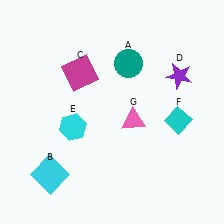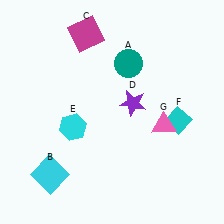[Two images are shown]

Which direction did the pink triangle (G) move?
The pink triangle (G) moved right.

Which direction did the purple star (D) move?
The purple star (D) moved left.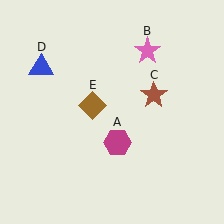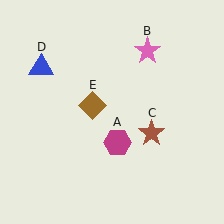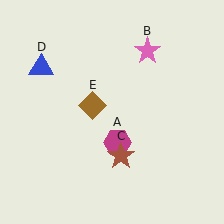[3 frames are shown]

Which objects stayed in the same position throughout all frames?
Magenta hexagon (object A) and pink star (object B) and blue triangle (object D) and brown diamond (object E) remained stationary.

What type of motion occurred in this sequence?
The brown star (object C) rotated clockwise around the center of the scene.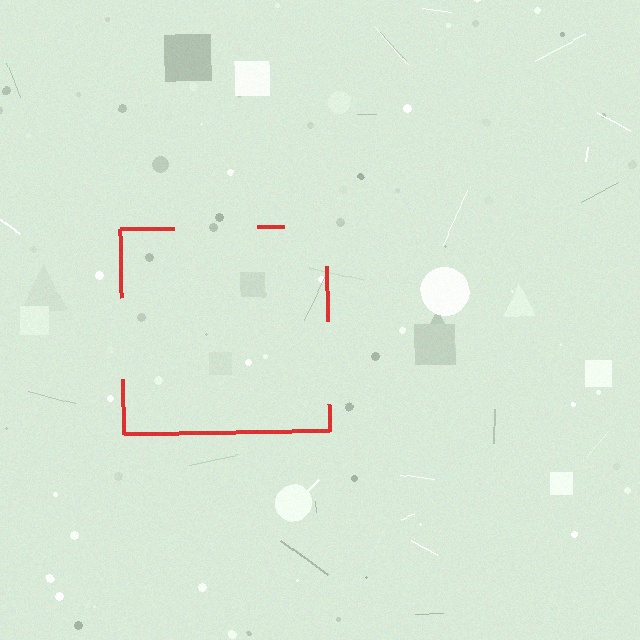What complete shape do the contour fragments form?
The contour fragments form a square.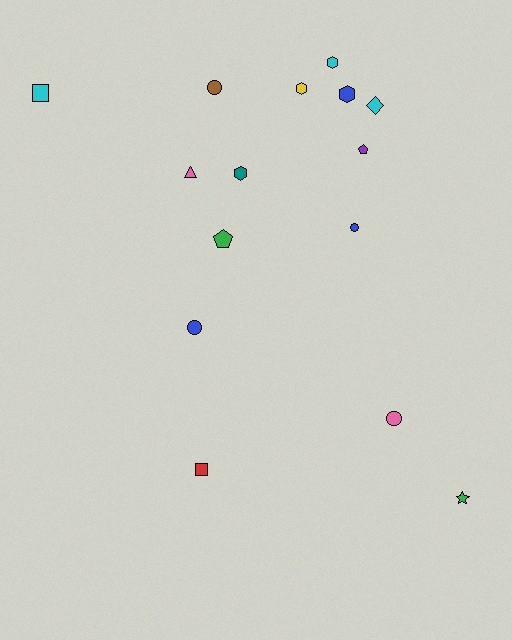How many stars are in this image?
There is 1 star.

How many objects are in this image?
There are 15 objects.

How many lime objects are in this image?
There are no lime objects.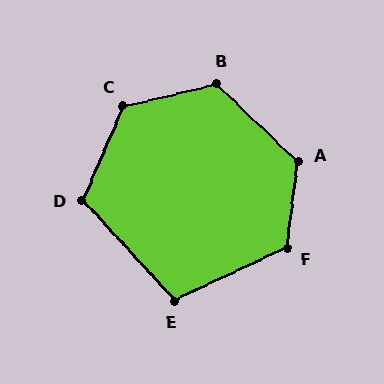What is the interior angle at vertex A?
Approximately 126 degrees (obtuse).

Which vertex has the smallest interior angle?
E, at approximately 107 degrees.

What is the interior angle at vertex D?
Approximately 114 degrees (obtuse).